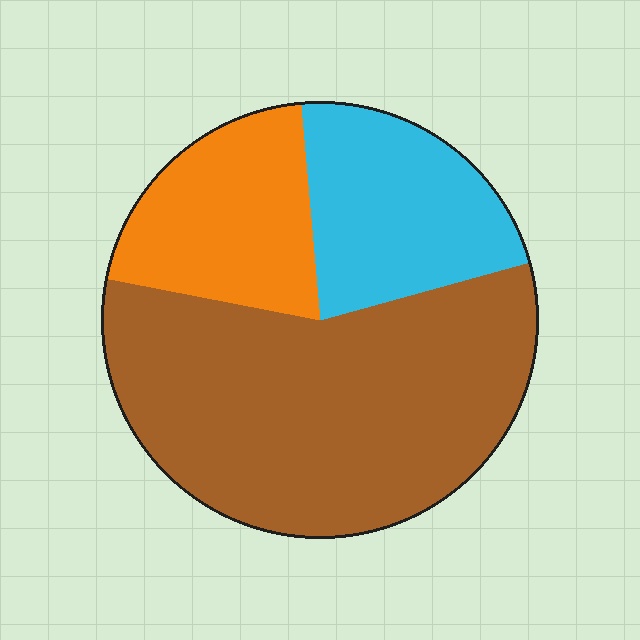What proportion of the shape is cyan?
Cyan takes up about one fifth (1/5) of the shape.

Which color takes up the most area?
Brown, at roughly 55%.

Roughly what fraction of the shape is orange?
Orange covers 21% of the shape.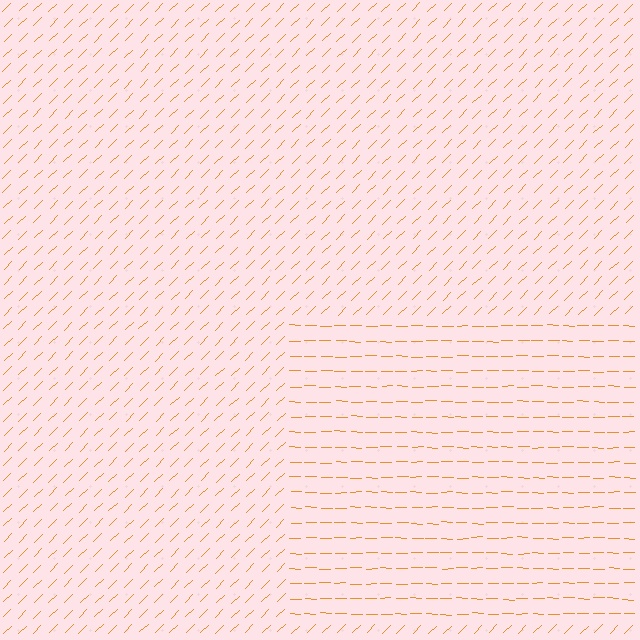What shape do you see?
I see a rectangle.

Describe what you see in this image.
The image is filled with small orange line segments. A rectangle region in the image has lines oriented differently from the surrounding lines, creating a visible texture boundary.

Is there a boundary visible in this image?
Yes, there is a texture boundary formed by a change in line orientation.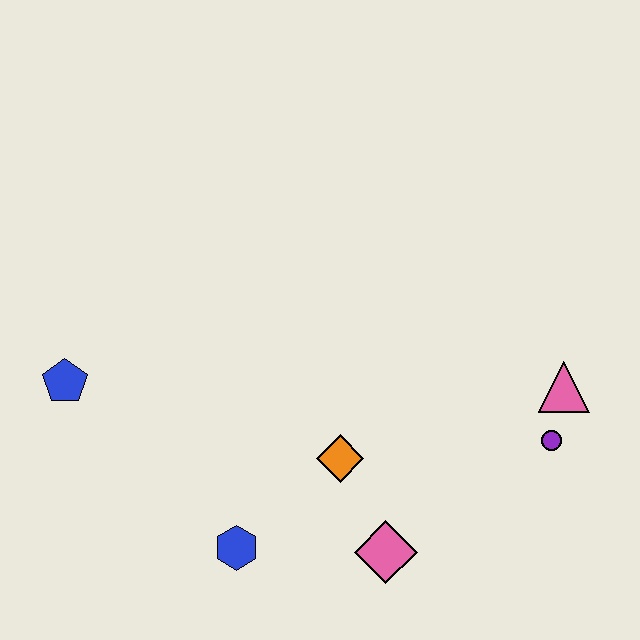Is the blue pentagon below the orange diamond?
No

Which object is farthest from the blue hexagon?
The pink triangle is farthest from the blue hexagon.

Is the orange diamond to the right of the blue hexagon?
Yes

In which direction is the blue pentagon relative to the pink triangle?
The blue pentagon is to the left of the pink triangle.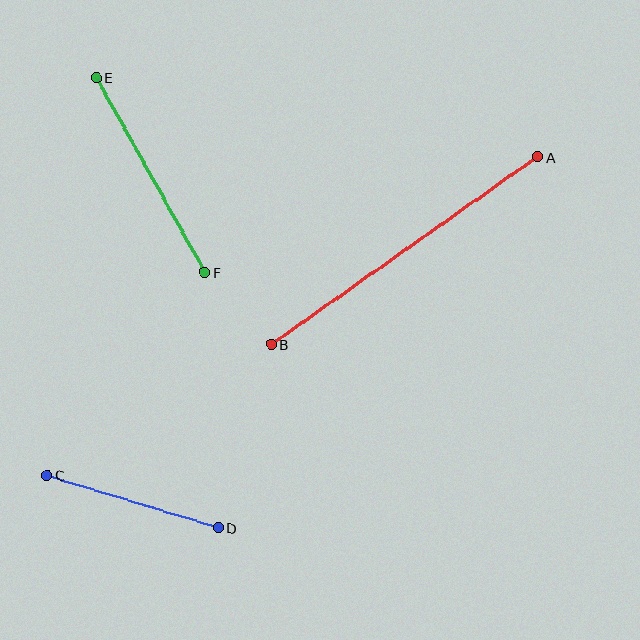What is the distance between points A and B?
The distance is approximately 325 pixels.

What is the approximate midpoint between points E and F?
The midpoint is at approximately (151, 175) pixels.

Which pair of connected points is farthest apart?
Points A and B are farthest apart.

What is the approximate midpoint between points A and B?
The midpoint is at approximately (405, 251) pixels.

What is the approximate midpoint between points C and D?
The midpoint is at approximately (133, 502) pixels.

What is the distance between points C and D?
The distance is approximately 179 pixels.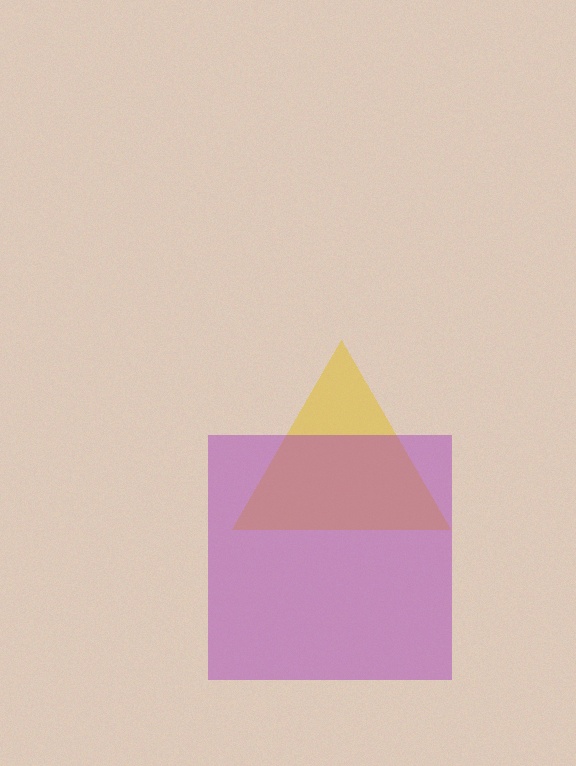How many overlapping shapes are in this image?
There are 2 overlapping shapes in the image.